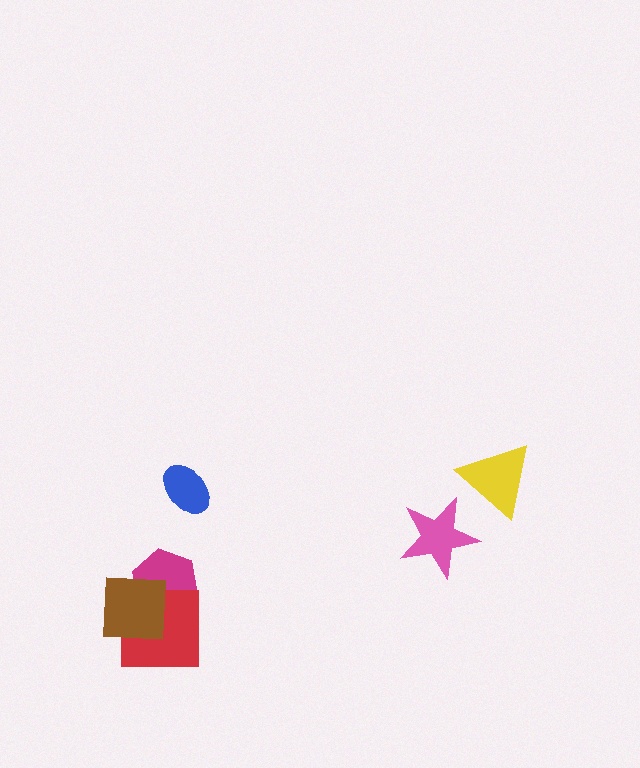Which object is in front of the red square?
The brown square is in front of the red square.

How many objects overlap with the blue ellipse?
0 objects overlap with the blue ellipse.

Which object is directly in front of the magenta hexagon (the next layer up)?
The red square is directly in front of the magenta hexagon.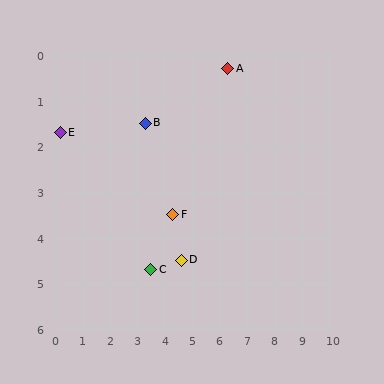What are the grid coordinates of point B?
Point B is at approximately (3.3, 1.5).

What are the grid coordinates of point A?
Point A is at approximately (6.3, 0.3).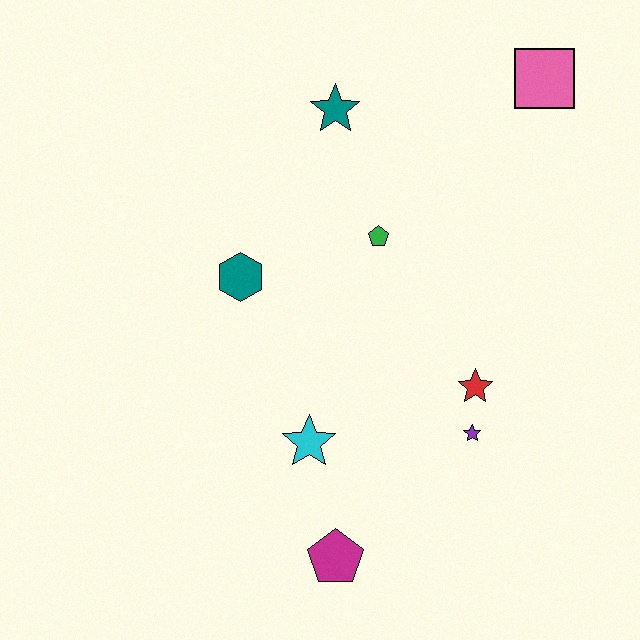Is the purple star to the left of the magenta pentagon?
No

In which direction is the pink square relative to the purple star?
The pink square is above the purple star.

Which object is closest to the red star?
The purple star is closest to the red star.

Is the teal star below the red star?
No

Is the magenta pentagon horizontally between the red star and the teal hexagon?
Yes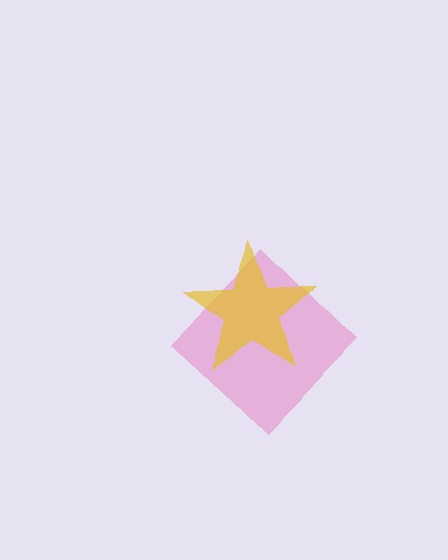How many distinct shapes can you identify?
There are 2 distinct shapes: a pink diamond, a yellow star.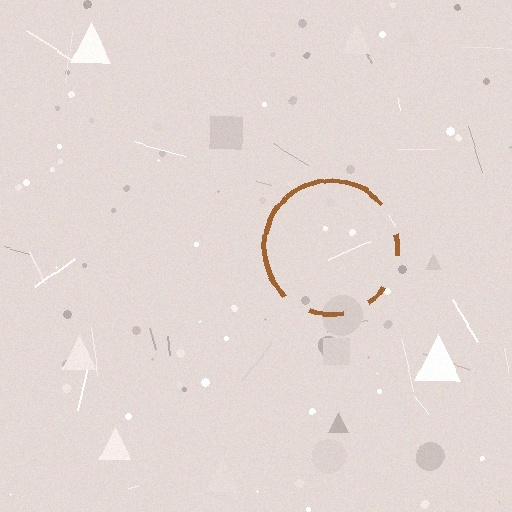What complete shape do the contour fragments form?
The contour fragments form a circle.